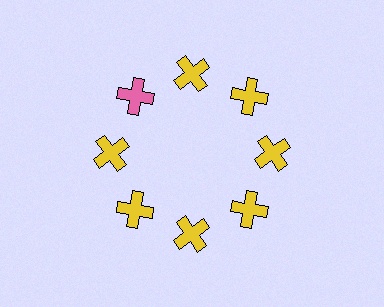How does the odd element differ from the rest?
It has a different color: pink instead of yellow.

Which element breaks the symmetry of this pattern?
The pink cross at roughly the 10 o'clock position breaks the symmetry. All other shapes are yellow crosses.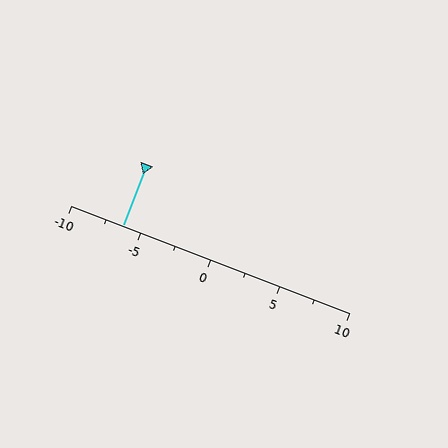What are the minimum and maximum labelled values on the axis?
The axis runs from -10 to 10.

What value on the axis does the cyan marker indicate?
The marker indicates approximately -6.2.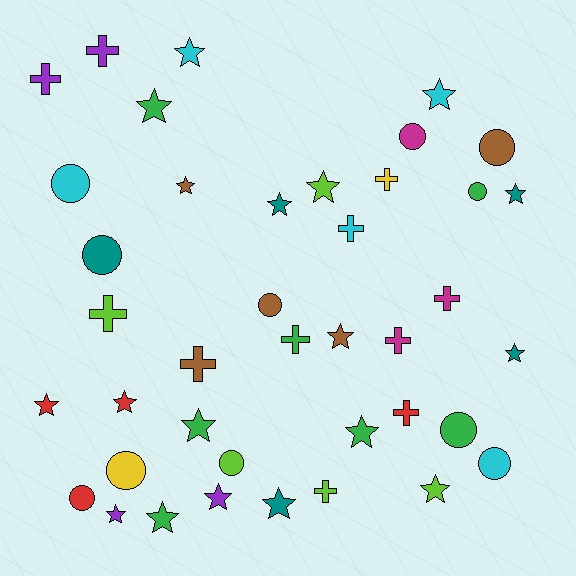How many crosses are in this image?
There are 11 crosses.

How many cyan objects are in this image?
There are 5 cyan objects.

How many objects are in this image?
There are 40 objects.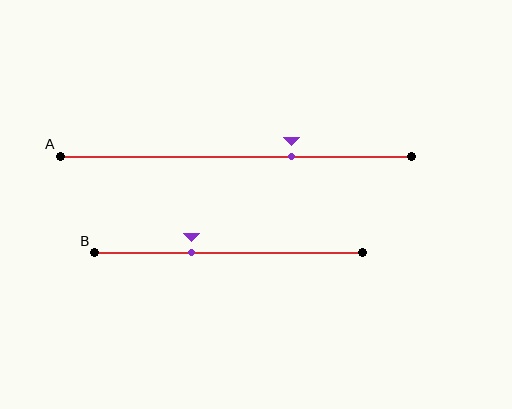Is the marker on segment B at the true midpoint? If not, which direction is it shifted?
No, the marker on segment B is shifted to the left by about 14% of the segment length.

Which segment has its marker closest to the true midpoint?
Segment B has its marker closest to the true midpoint.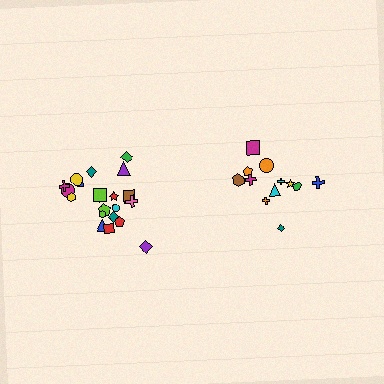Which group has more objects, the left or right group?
The left group.